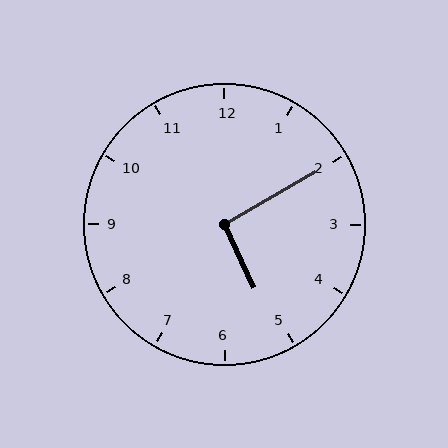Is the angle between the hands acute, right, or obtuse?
It is right.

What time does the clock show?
5:10.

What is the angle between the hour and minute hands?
Approximately 95 degrees.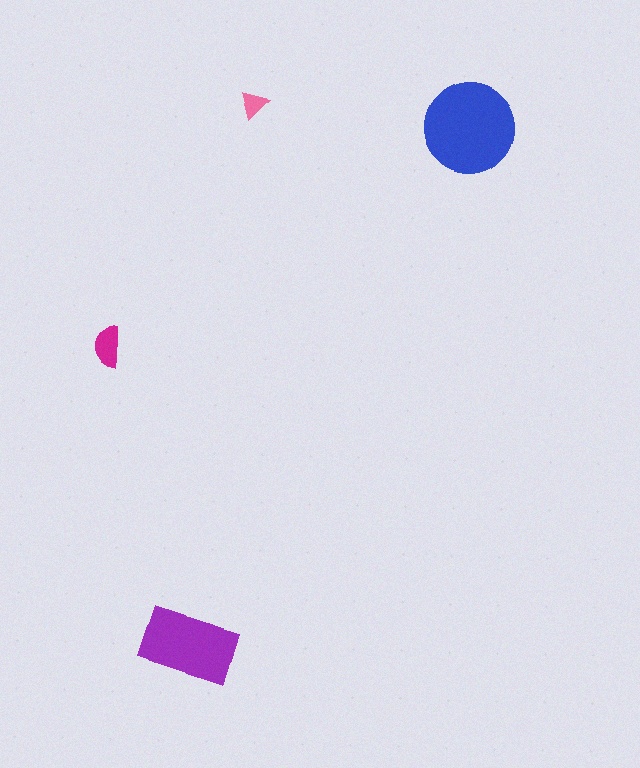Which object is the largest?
The blue circle.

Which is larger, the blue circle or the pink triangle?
The blue circle.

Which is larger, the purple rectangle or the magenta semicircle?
The purple rectangle.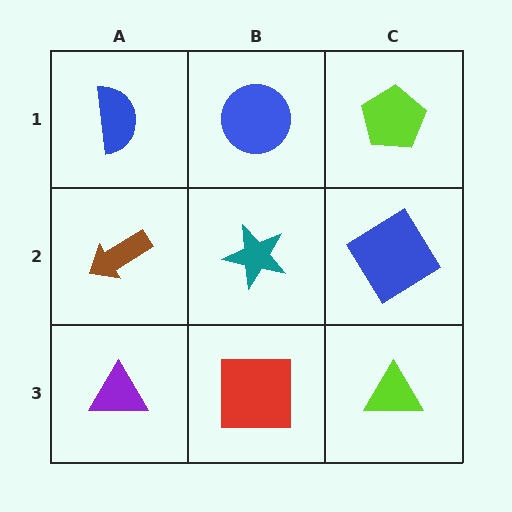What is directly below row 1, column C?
A blue diamond.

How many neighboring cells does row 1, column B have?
3.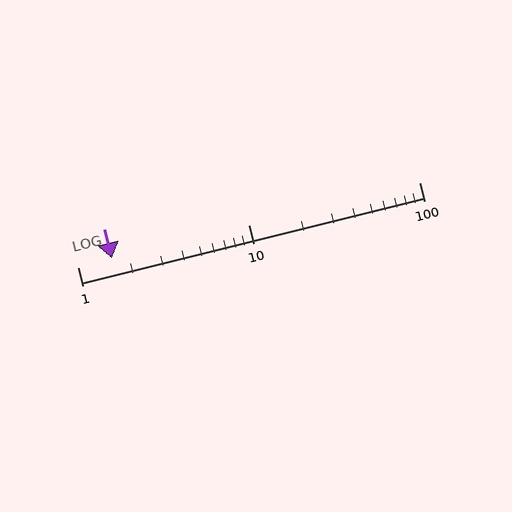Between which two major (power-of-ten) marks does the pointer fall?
The pointer is between 1 and 10.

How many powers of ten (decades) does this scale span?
The scale spans 2 decades, from 1 to 100.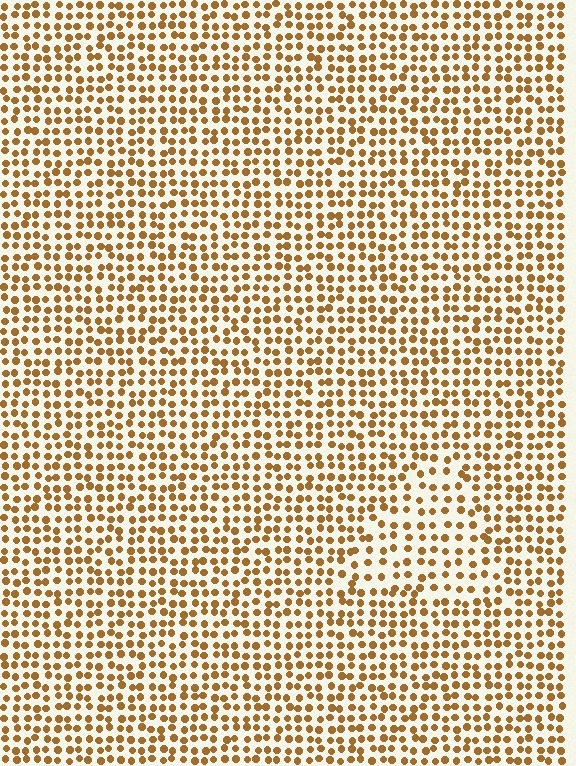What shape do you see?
I see a triangle.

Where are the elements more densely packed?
The elements are more densely packed outside the triangle boundary.